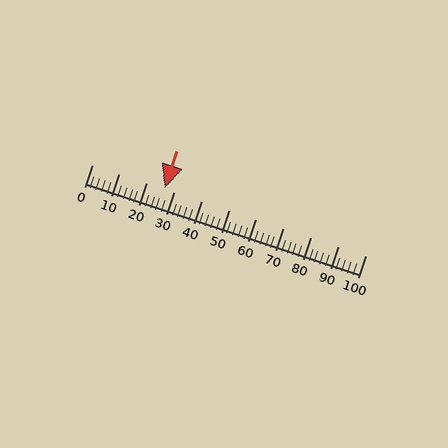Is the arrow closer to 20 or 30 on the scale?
The arrow is closer to 30.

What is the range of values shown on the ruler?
The ruler shows values from 0 to 100.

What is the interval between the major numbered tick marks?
The major tick marks are spaced 10 units apart.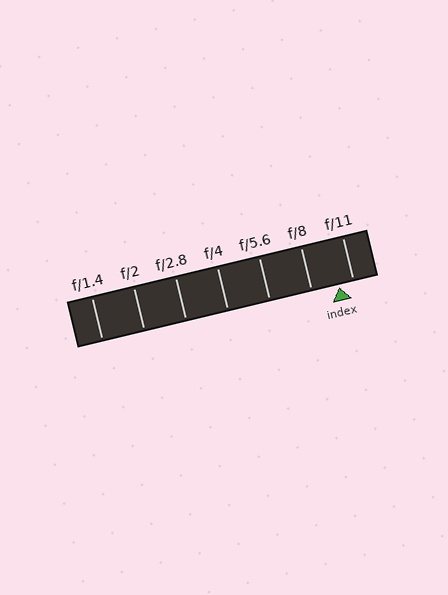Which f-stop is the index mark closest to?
The index mark is closest to f/11.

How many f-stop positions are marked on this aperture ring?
There are 7 f-stop positions marked.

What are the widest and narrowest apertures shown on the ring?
The widest aperture shown is f/1.4 and the narrowest is f/11.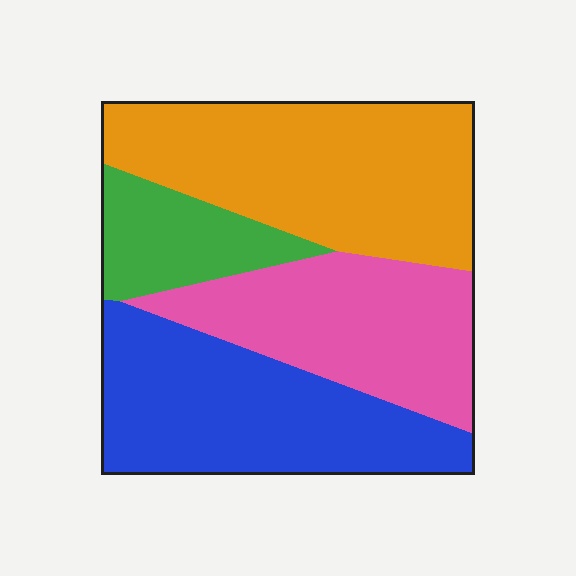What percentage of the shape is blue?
Blue takes up between a quarter and a half of the shape.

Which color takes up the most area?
Orange, at roughly 35%.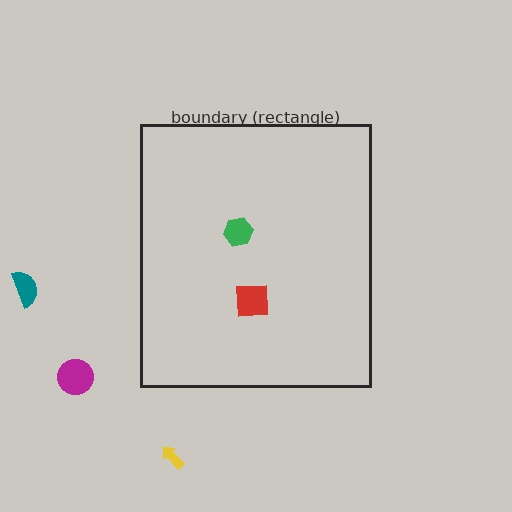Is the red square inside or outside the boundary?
Inside.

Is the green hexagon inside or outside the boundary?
Inside.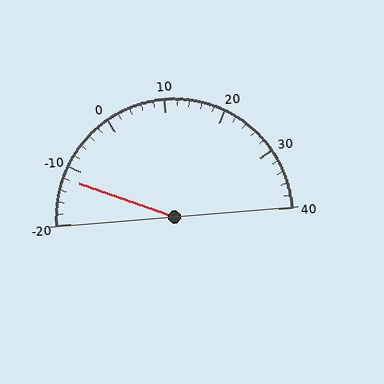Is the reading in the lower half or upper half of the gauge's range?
The reading is in the lower half of the range (-20 to 40).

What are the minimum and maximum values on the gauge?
The gauge ranges from -20 to 40.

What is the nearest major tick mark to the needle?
The nearest major tick mark is -10.